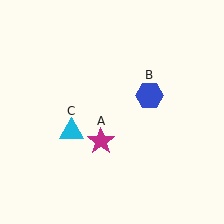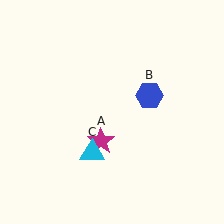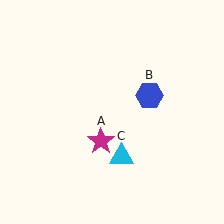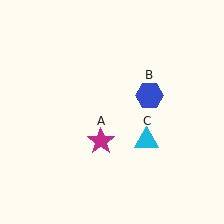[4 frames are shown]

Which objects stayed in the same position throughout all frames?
Magenta star (object A) and blue hexagon (object B) remained stationary.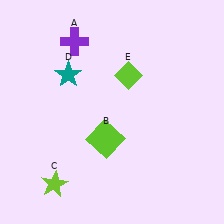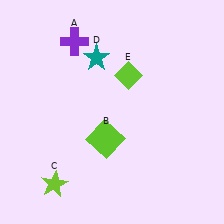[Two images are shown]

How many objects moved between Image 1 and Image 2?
1 object moved between the two images.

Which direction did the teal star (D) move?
The teal star (D) moved right.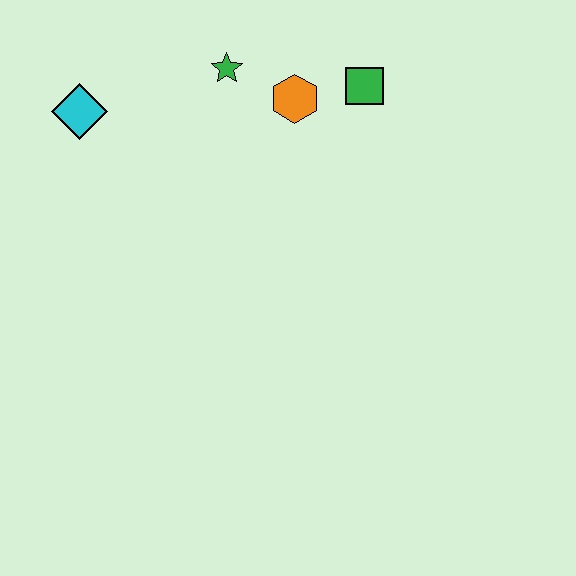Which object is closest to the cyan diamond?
The green star is closest to the cyan diamond.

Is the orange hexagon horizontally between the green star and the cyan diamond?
No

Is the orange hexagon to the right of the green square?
No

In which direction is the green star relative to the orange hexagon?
The green star is to the left of the orange hexagon.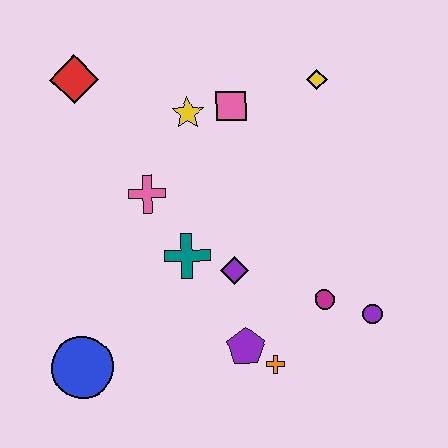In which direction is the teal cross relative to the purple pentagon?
The teal cross is above the purple pentagon.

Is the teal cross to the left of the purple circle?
Yes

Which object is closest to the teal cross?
The purple diamond is closest to the teal cross.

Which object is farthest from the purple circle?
The red diamond is farthest from the purple circle.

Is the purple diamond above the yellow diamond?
No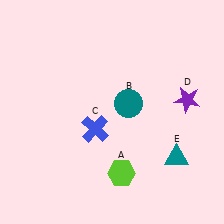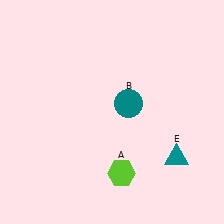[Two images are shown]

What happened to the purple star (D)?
The purple star (D) was removed in Image 2. It was in the top-right area of Image 1.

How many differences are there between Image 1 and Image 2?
There are 2 differences between the two images.